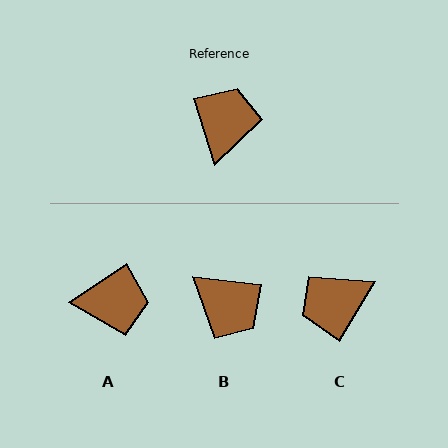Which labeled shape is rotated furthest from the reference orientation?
C, about 132 degrees away.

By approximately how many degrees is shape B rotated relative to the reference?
Approximately 114 degrees clockwise.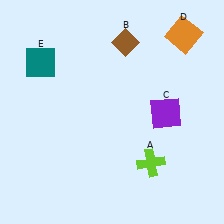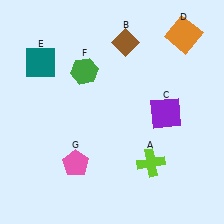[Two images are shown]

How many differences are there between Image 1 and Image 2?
There are 2 differences between the two images.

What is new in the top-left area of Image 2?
A green hexagon (F) was added in the top-left area of Image 2.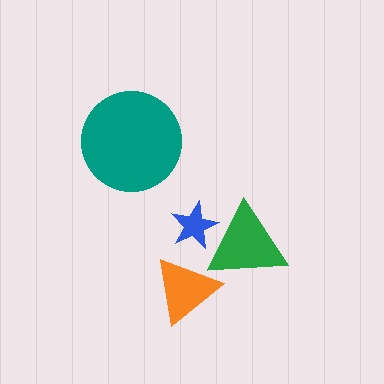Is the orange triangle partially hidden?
No, no other shape covers it.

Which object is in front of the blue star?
The green triangle is in front of the blue star.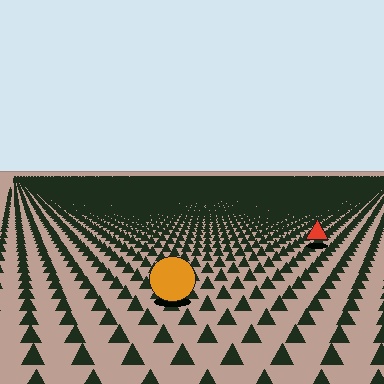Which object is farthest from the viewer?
The red triangle is farthest from the viewer. It appears smaller and the ground texture around it is denser.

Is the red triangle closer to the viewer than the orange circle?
No. The orange circle is closer — you can tell from the texture gradient: the ground texture is coarser near it.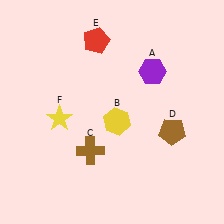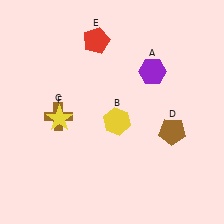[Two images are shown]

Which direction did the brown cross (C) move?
The brown cross (C) moved up.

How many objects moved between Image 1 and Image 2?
1 object moved between the two images.